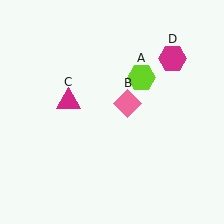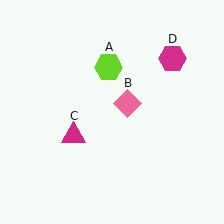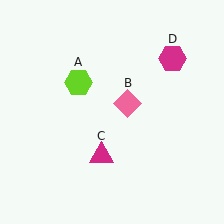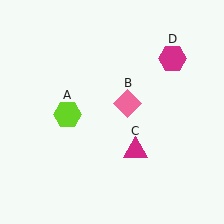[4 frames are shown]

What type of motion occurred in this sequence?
The lime hexagon (object A), magenta triangle (object C) rotated counterclockwise around the center of the scene.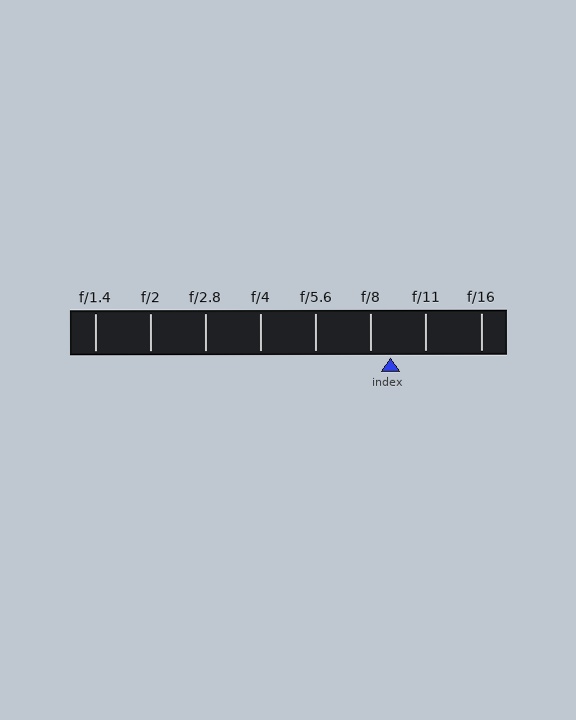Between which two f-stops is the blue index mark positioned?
The index mark is between f/8 and f/11.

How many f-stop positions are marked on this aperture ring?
There are 8 f-stop positions marked.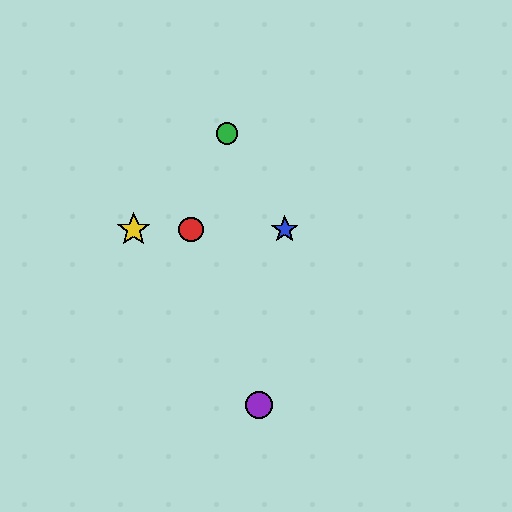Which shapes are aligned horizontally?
The red circle, the blue star, the yellow star are aligned horizontally.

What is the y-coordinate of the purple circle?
The purple circle is at y≈405.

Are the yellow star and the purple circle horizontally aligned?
No, the yellow star is at y≈230 and the purple circle is at y≈405.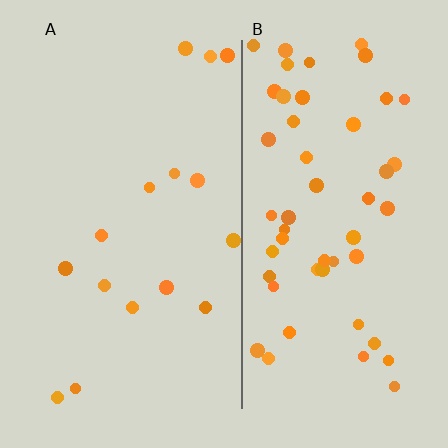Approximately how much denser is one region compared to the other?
Approximately 3.3× — region B over region A.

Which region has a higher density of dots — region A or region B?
B (the right).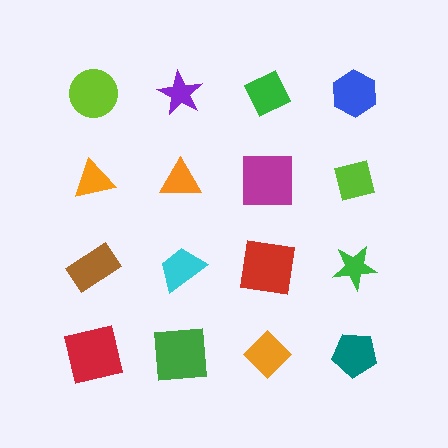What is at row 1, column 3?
A green diamond.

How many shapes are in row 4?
4 shapes.